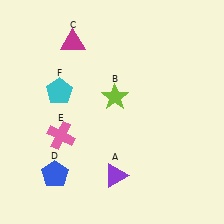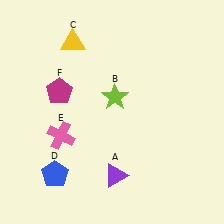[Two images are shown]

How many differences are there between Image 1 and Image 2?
There are 2 differences between the two images.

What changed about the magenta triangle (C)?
In Image 1, C is magenta. In Image 2, it changed to yellow.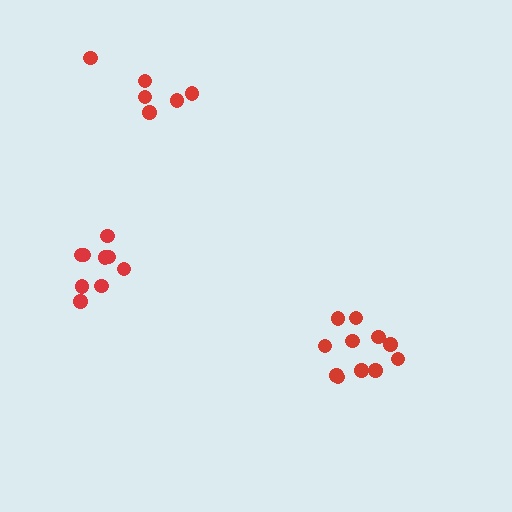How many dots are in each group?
Group 1: 9 dots, Group 2: 6 dots, Group 3: 11 dots (26 total).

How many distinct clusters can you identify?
There are 3 distinct clusters.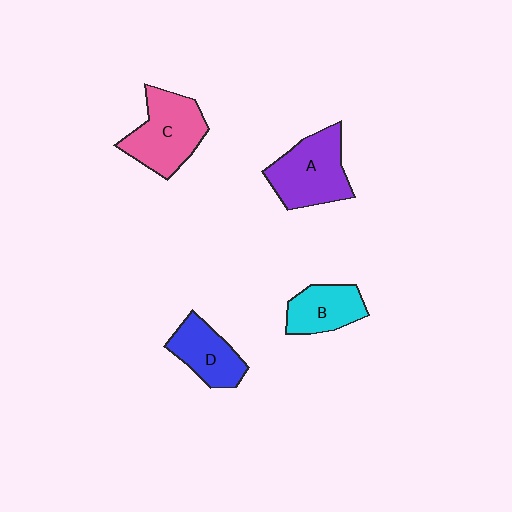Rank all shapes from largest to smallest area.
From largest to smallest: A (purple), C (pink), D (blue), B (cyan).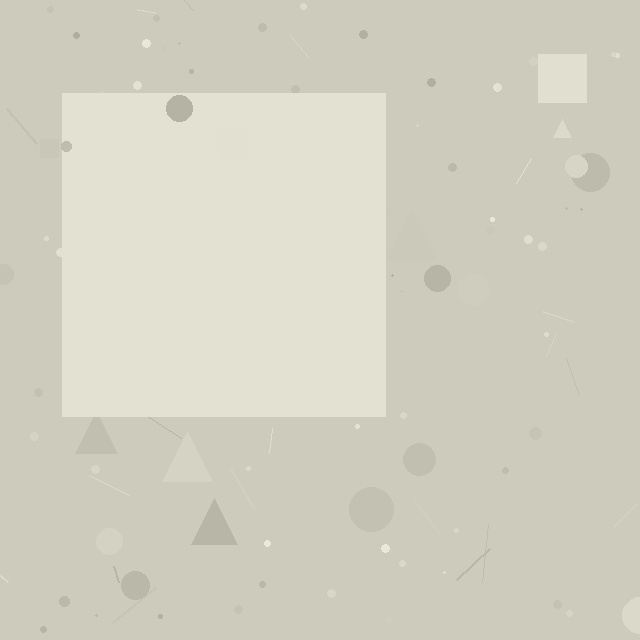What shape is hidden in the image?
A square is hidden in the image.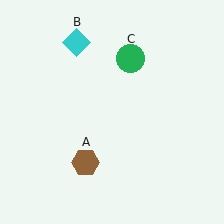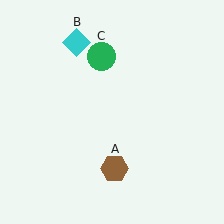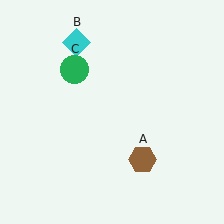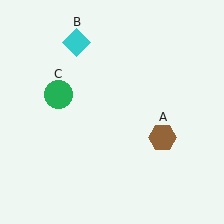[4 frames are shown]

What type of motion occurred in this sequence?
The brown hexagon (object A), green circle (object C) rotated counterclockwise around the center of the scene.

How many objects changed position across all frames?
2 objects changed position: brown hexagon (object A), green circle (object C).